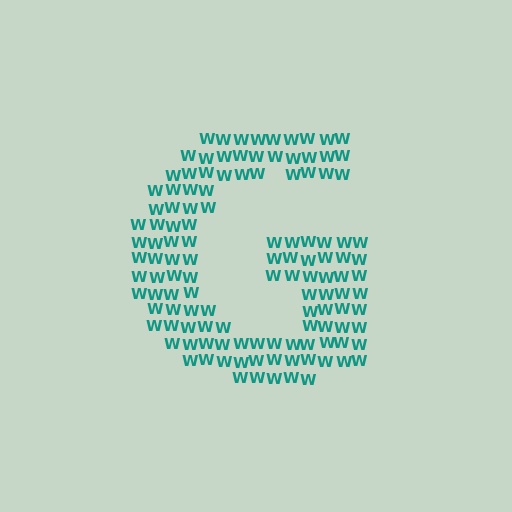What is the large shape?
The large shape is the letter G.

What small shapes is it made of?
It is made of small letter W's.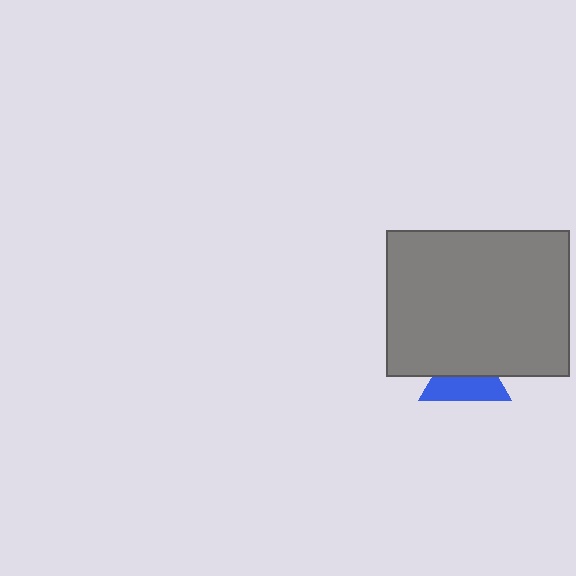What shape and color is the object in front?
The object in front is a gray rectangle.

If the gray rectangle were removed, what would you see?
You would see the complete blue triangle.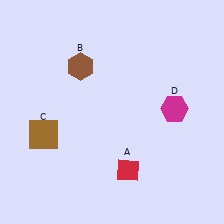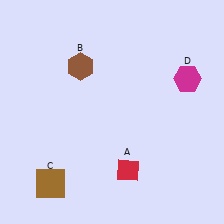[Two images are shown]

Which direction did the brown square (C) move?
The brown square (C) moved down.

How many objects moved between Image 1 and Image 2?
2 objects moved between the two images.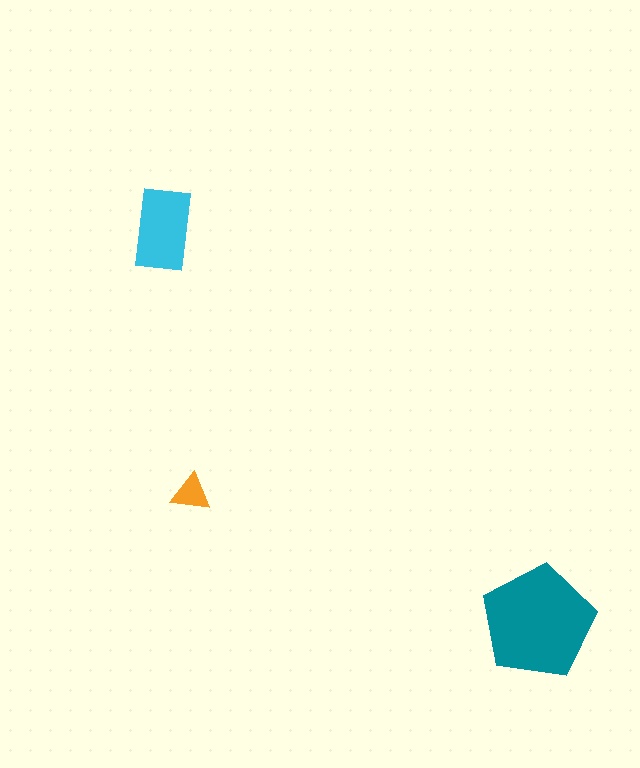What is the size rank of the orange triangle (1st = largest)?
3rd.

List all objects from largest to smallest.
The teal pentagon, the cyan rectangle, the orange triangle.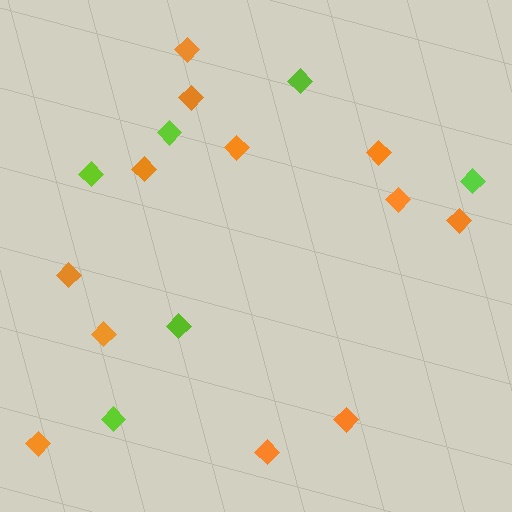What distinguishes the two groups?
There are 2 groups: one group of lime diamonds (6) and one group of orange diamonds (12).